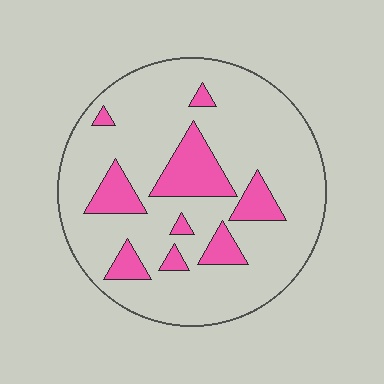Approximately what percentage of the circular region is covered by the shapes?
Approximately 20%.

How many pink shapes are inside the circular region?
9.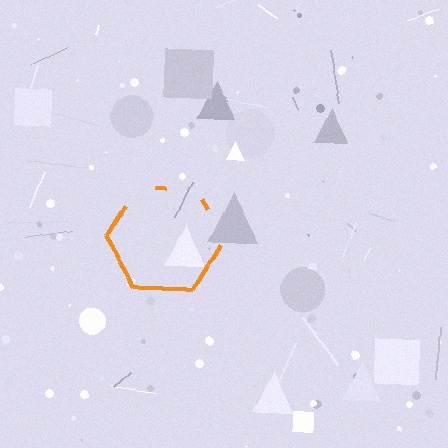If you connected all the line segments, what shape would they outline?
They would outline a hexagon.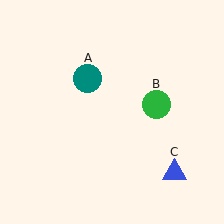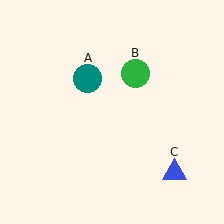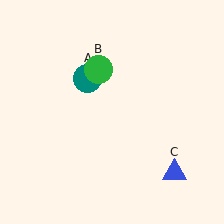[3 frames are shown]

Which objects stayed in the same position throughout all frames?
Teal circle (object A) and blue triangle (object C) remained stationary.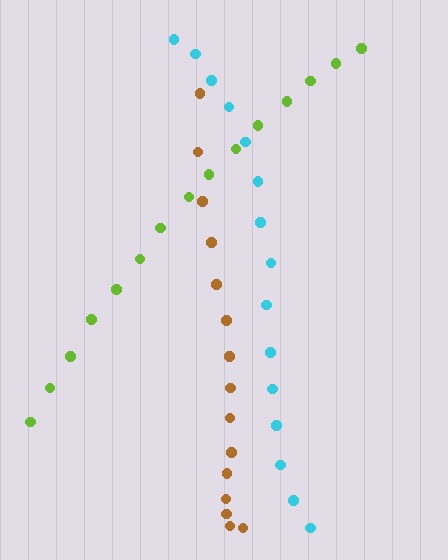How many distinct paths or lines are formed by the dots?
There are 3 distinct paths.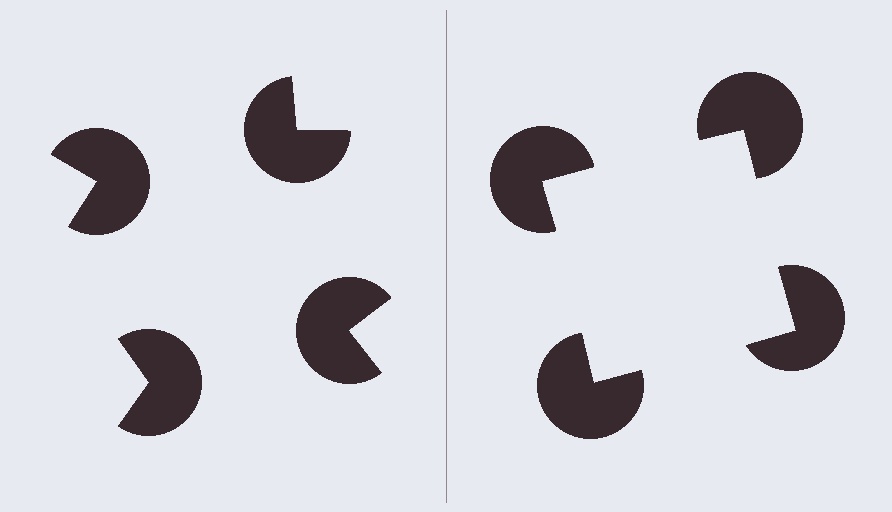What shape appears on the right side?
An illusory square.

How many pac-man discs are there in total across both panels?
8 — 4 on each side.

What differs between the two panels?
The pac-man discs are positioned identically on both sides; only the wedge orientations differ. On the right they align to a square; on the left they are misaligned.